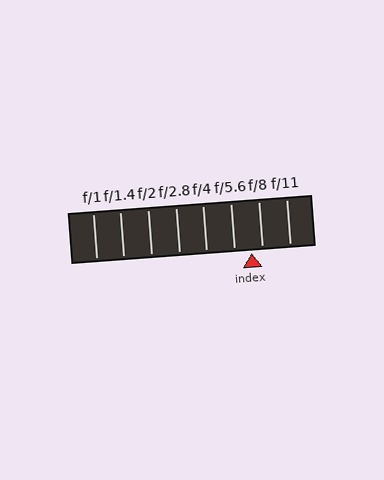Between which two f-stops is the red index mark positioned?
The index mark is between f/5.6 and f/8.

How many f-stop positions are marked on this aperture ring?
There are 8 f-stop positions marked.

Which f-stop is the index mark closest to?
The index mark is closest to f/8.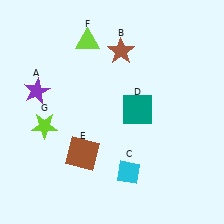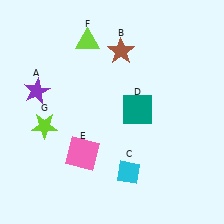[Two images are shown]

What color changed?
The square (E) changed from brown in Image 1 to pink in Image 2.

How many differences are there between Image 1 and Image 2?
There is 1 difference between the two images.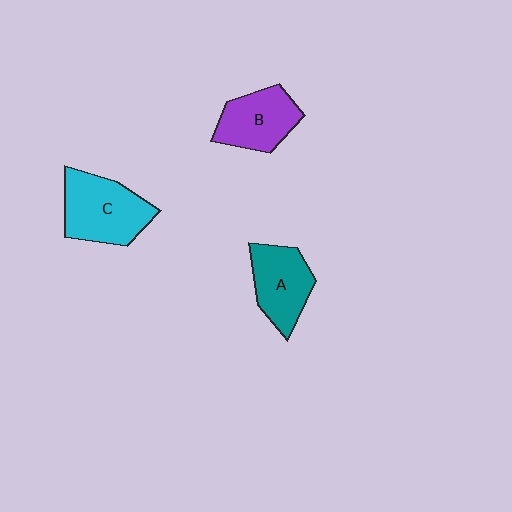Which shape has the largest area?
Shape C (cyan).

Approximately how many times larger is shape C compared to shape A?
Approximately 1.2 times.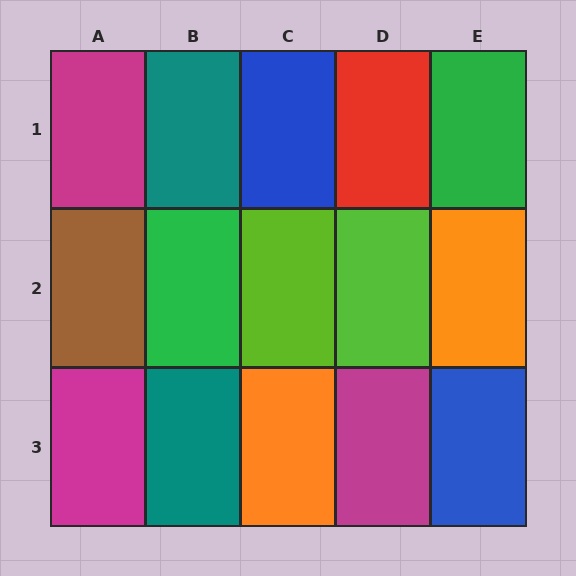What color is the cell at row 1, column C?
Blue.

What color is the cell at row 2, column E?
Orange.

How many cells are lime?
2 cells are lime.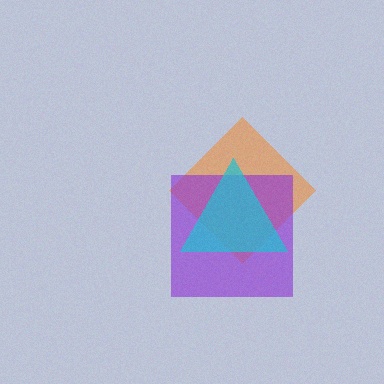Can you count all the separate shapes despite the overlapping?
Yes, there are 3 separate shapes.